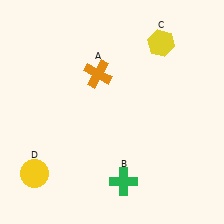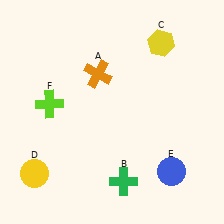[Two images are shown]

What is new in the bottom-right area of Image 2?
A blue circle (E) was added in the bottom-right area of Image 2.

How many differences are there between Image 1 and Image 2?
There are 2 differences between the two images.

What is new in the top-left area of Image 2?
A lime cross (F) was added in the top-left area of Image 2.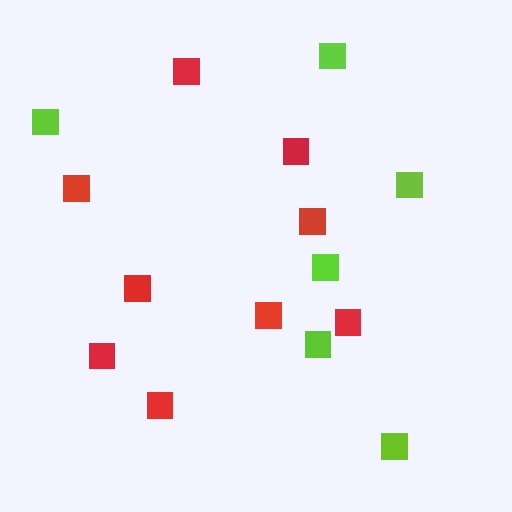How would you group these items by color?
There are 2 groups: one group of red squares (9) and one group of lime squares (6).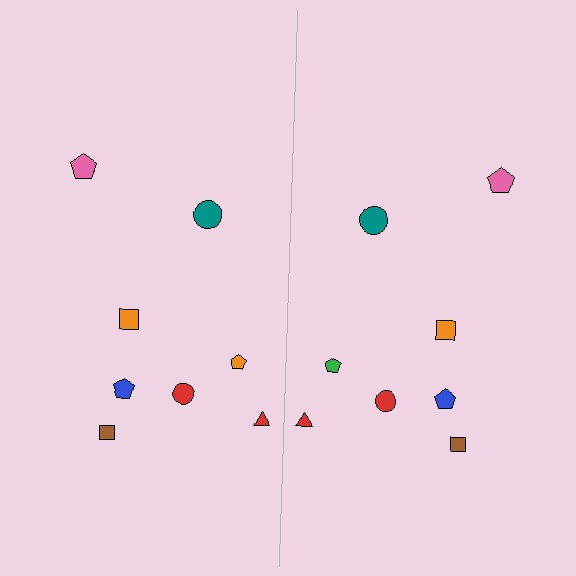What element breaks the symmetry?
The green pentagon on the right side breaks the symmetry — its mirror counterpart is orange.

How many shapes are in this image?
There are 16 shapes in this image.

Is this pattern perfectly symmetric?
No, the pattern is not perfectly symmetric. The green pentagon on the right side breaks the symmetry — its mirror counterpart is orange.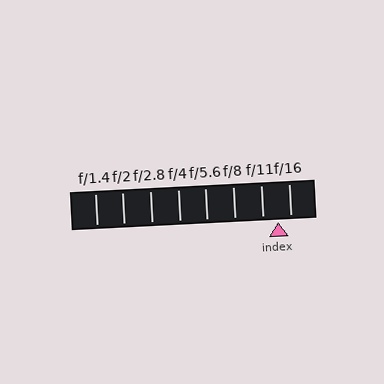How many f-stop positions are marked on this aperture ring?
There are 8 f-stop positions marked.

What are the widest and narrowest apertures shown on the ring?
The widest aperture shown is f/1.4 and the narrowest is f/16.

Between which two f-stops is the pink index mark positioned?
The index mark is between f/11 and f/16.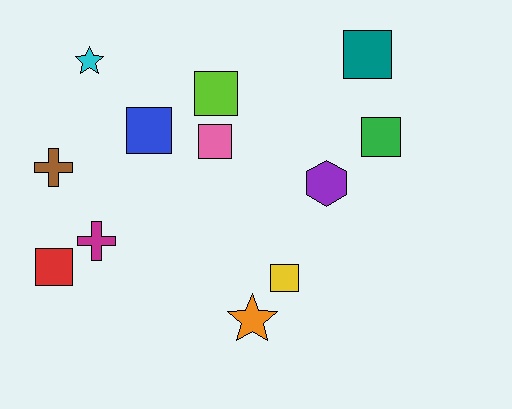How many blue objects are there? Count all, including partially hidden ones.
There is 1 blue object.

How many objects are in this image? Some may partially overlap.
There are 12 objects.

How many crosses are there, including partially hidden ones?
There are 2 crosses.